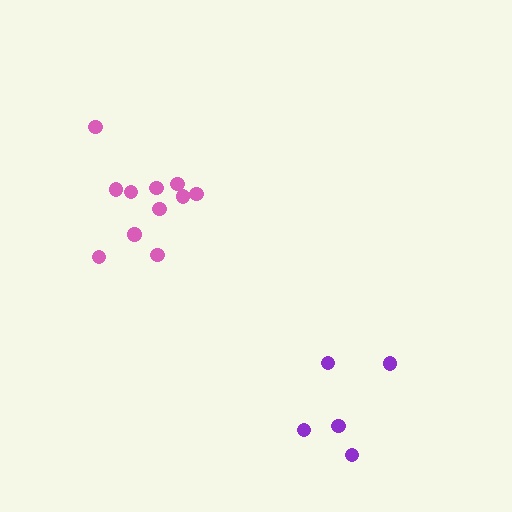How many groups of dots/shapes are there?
There are 2 groups.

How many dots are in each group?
Group 1: 11 dots, Group 2: 5 dots (16 total).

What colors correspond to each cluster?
The clusters are colored: pink, purple.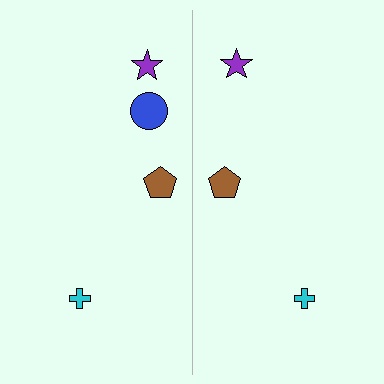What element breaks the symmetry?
A blue circle is missing from the right side.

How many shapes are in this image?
There are 7 shapes in this image.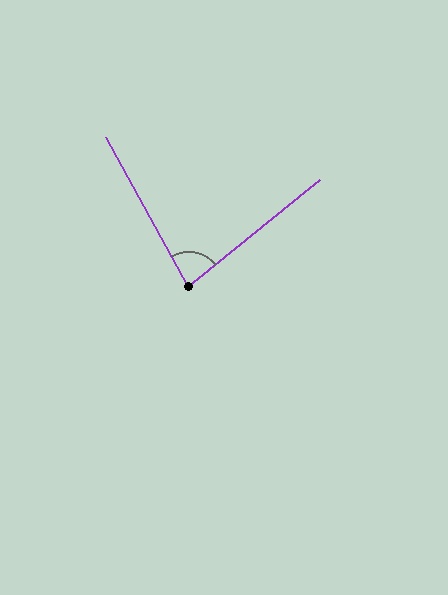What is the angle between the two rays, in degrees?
Approximately 80 degrees.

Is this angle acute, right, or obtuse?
It is acute.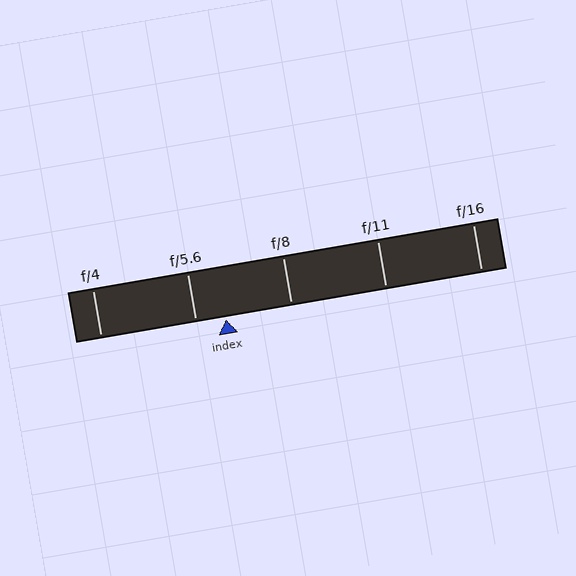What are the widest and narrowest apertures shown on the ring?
The widest aperture shown is f/4 and the narrowest is f/16.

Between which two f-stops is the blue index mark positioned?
The index mark is between f/5.6 and f/8.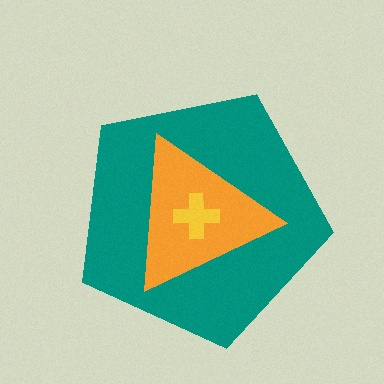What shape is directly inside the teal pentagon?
The orange triangle.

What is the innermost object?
The yellow cross.